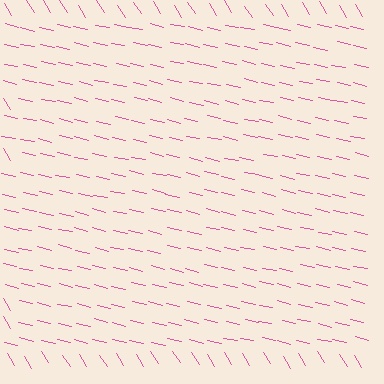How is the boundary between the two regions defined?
The boundary is defined purely by a change in line orientation (approximately 45 degrees difference). All lines are the same color and thickness.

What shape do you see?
I see a rectangle.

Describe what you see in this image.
The image is filled with small pink line segments. A rectangle region in the image has lines oriented differently from the surrounding lines, creating a visible texture boundary.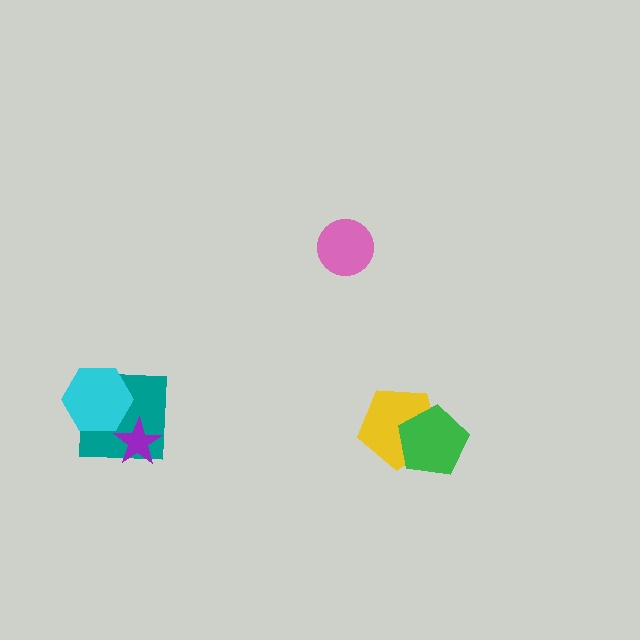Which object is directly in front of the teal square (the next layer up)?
The purple star is directly in front of the teal square.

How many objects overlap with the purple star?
1 object overlaps with the purple star.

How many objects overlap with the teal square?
2 objects overlap with the teal square.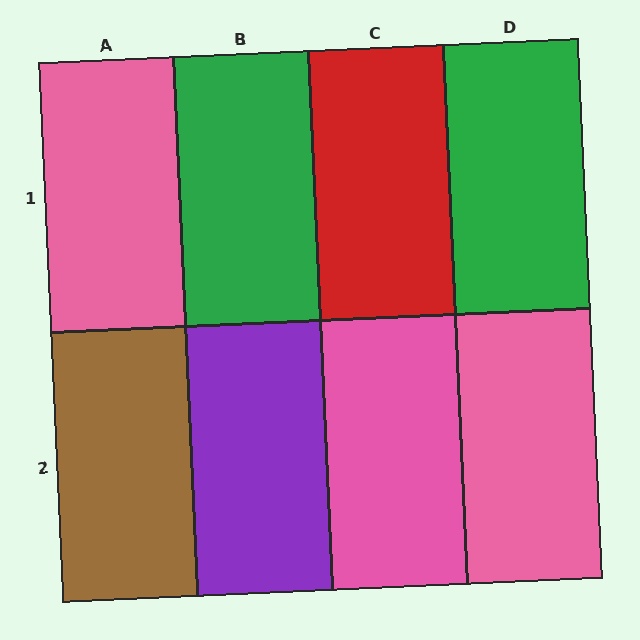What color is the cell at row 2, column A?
Brown.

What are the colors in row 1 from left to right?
Pink, green, red, green.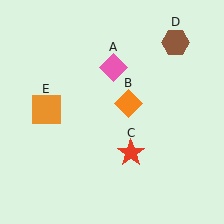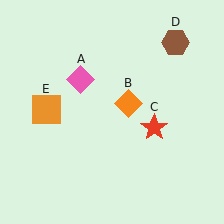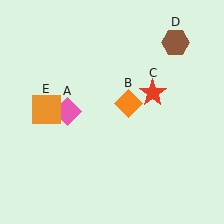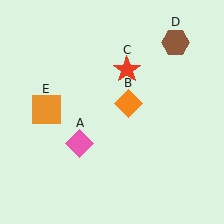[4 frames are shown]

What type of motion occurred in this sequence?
The pink diamond (object A), red star (object C) rotated counterclockwise around the center of the scene.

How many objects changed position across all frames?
2 objects changed position: pink diamond (object A), red star (object C).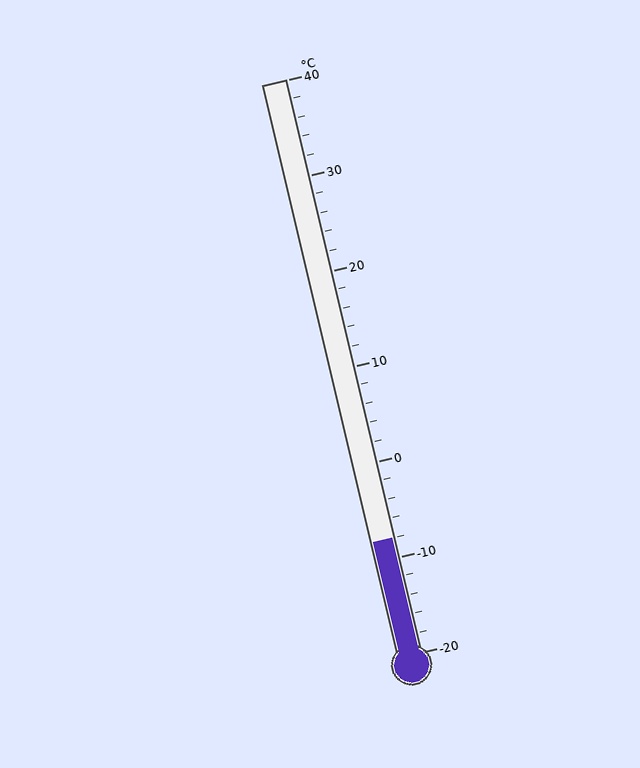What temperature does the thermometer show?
The thermometer shows approximately -8°C.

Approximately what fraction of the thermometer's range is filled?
The thermometer is filled to approximately 20% of its range.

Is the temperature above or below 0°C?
The temperature is below 0°C.